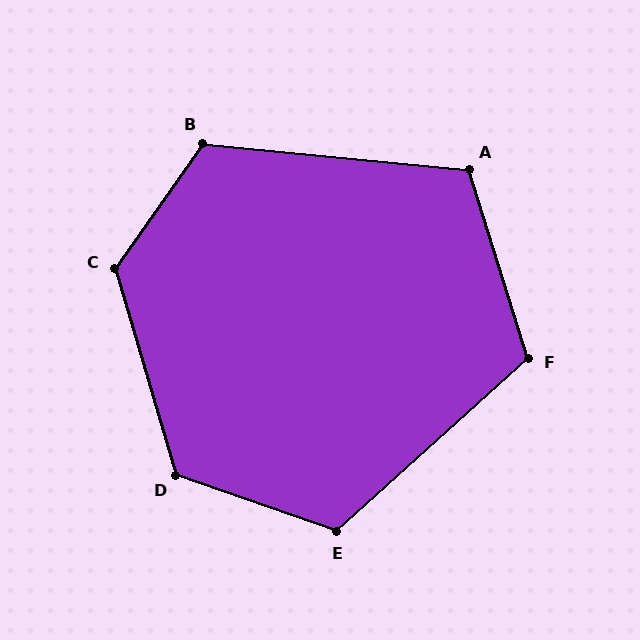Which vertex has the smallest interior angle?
A, at approximately 113 degrees.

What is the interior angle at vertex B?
Approximately 120 degrees (obtuse).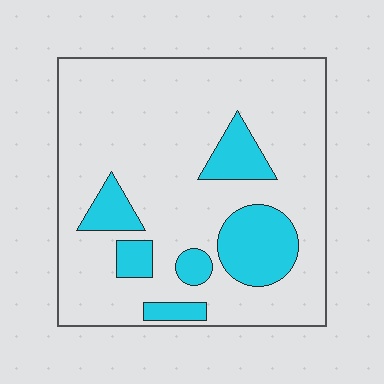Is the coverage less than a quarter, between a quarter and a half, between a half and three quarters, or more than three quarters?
Less than a quarter.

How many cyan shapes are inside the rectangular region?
6.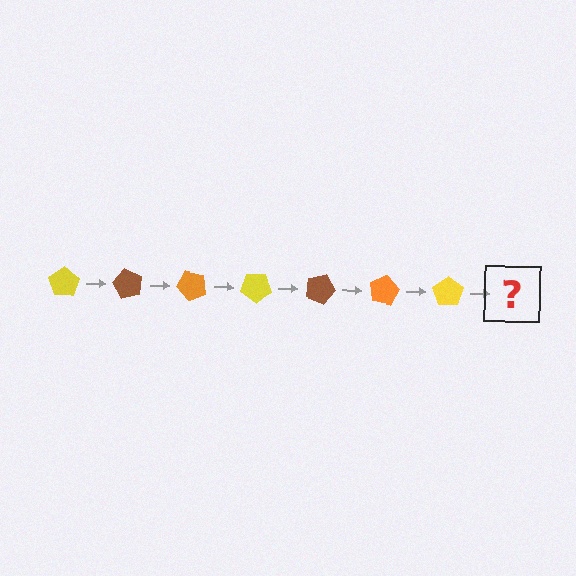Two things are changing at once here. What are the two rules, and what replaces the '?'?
The two rules are that it rotates 60 degrees each step and the color cycles through yellow, brown, and orange. The '?' should be a brown pentagon, rotated 420 degrees from the start.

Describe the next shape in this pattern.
It should be a brown pentagon, rotated 420 degrees from the start.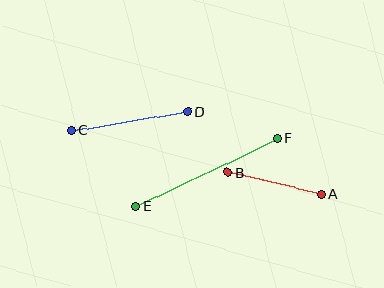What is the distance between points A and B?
The distance is approximately 96 pixels.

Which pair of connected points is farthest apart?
Points E and F are farthest apart.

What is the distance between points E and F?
The distance is approximately 157 pixels.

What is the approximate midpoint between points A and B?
The midpoint is at approximately (274, 183) pixels.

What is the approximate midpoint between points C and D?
The midpoint is at approximately (130, 121) pixels.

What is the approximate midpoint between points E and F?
The midpoint is at approximately (206, 173) pixels.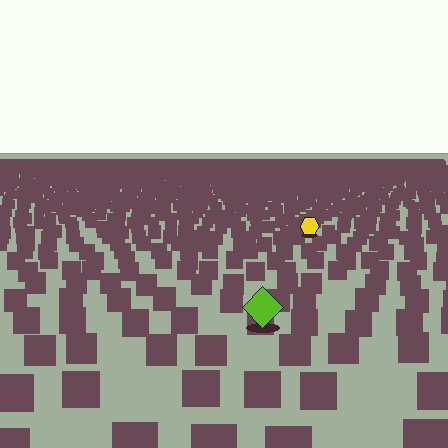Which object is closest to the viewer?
The lime diamond is closest. The texture marks near it are larger and more spread out.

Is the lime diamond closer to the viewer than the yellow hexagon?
Yes. The lime diamond is closer — you can tell from the texture gradient: the ground texture is coarser near it.